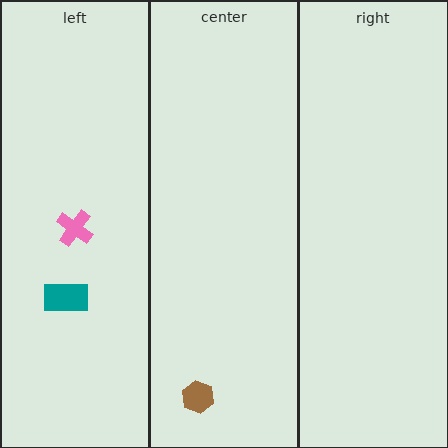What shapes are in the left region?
The teal rectangle, the pink cross.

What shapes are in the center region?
The brown hexagon.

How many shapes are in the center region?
1.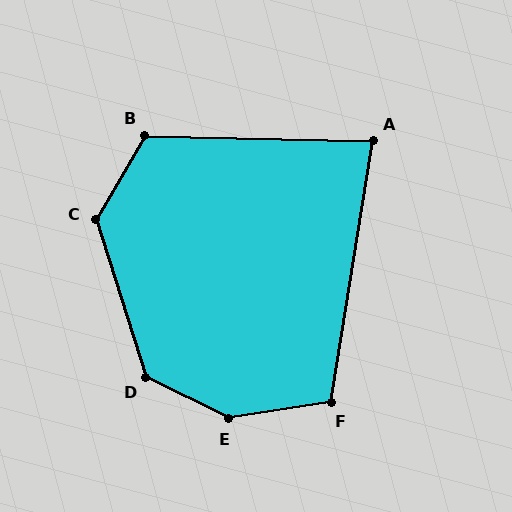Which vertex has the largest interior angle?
E, at approximately 145 degrees.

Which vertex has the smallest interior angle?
A, at approximately 82 degrees.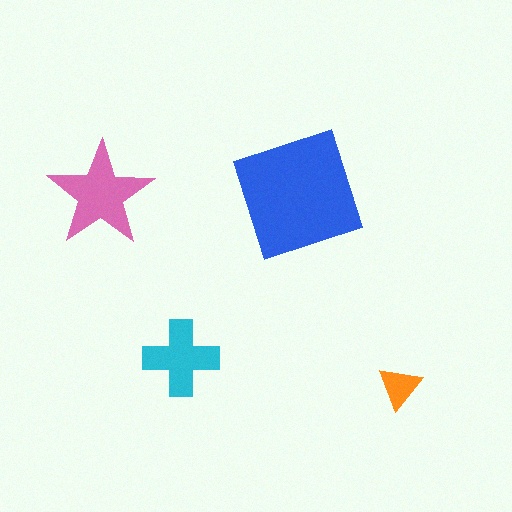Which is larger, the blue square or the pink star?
The blue square.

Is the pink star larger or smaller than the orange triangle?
Larger.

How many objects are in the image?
There are 4 objects in the image.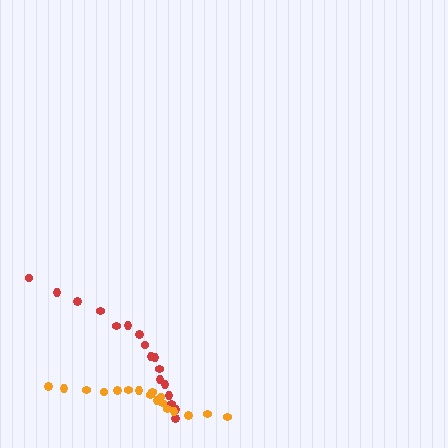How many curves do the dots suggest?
There are 2 distinct paths.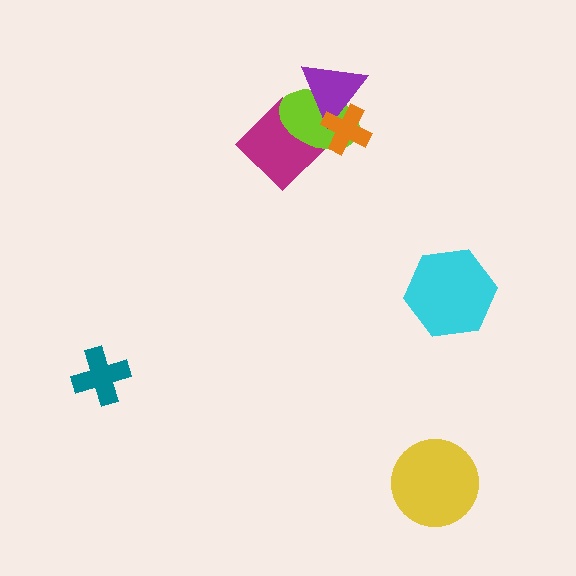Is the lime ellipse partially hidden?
Yes, it is partially covered by another shape.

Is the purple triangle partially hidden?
Yes, it is partially covered by another shape.